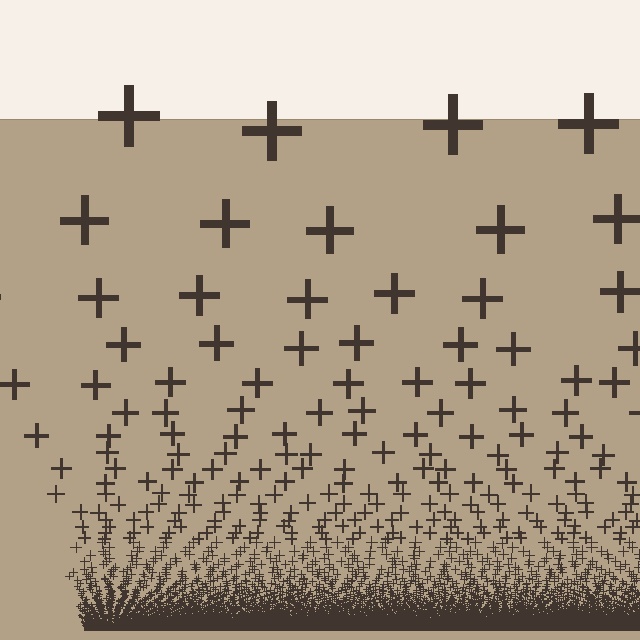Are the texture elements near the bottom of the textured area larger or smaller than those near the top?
Smaller. The gradient is inverted — elements near the bottom are smaller and denser.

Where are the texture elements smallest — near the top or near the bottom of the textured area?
Near the bottom.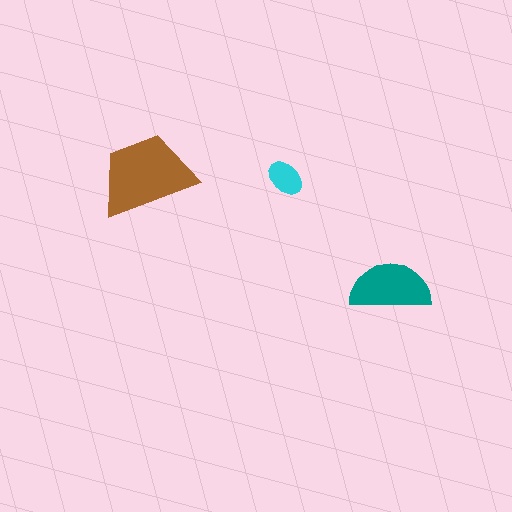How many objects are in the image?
There are 3 objects in the image.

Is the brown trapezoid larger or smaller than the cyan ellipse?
Larger.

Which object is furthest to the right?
The teal semicircle is rightmost.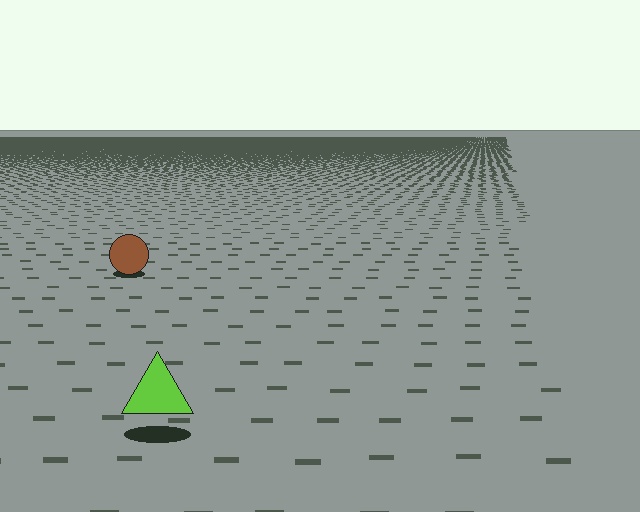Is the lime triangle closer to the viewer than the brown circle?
Yes. The lime triangle is closer — you can tell from the texture gradient: the ground texture is coarser near it.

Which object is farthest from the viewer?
The brown circle is farthest from the viewer. It appears smaller and the ground texture around it is denser.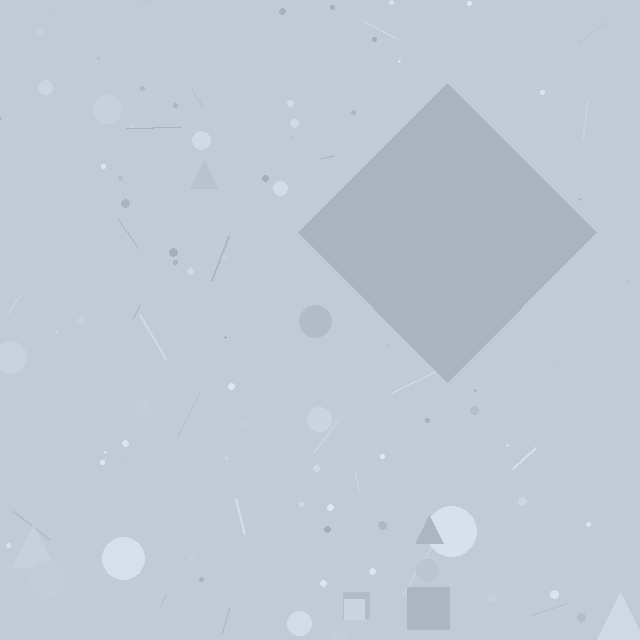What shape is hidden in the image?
A diamond is hidden in the image.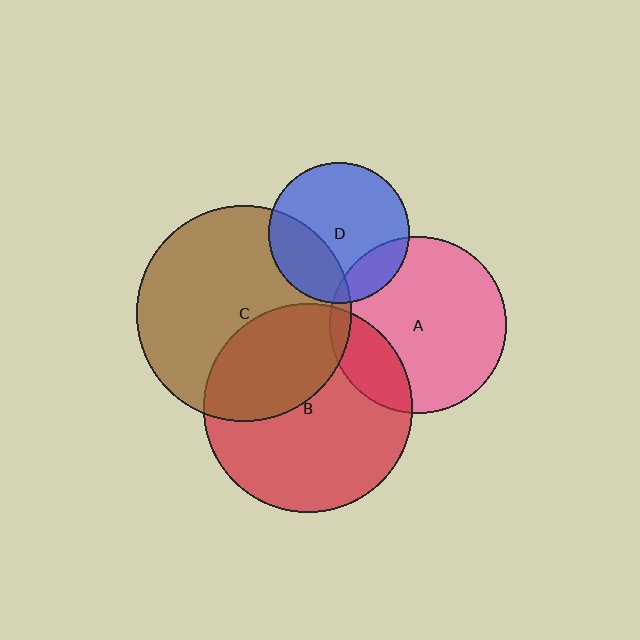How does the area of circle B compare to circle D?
Approximately 2.2 times.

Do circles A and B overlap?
Yes.